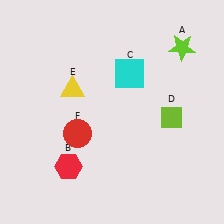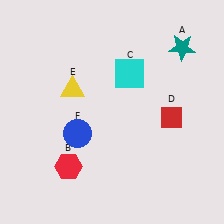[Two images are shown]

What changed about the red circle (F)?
In Image 1, F is red. In Image 2, it changed to blue.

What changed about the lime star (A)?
In Image 1, A is lime. In Image 2, it changed to teal.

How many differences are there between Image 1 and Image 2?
There are 3 differences between the two images.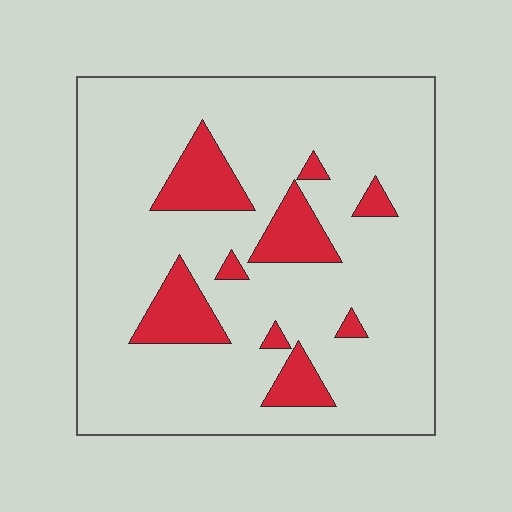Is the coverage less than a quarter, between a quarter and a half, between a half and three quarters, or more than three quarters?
Less than a quarter.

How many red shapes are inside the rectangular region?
9.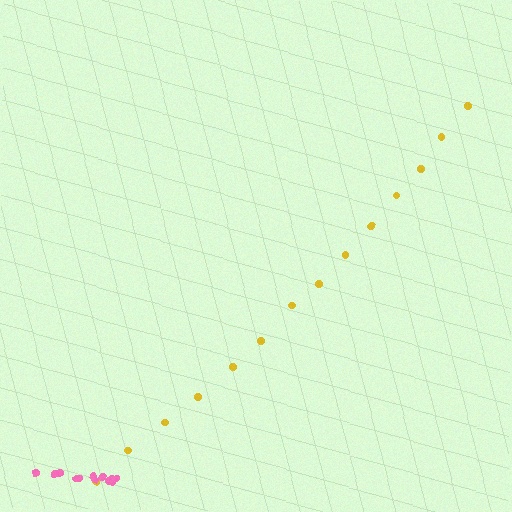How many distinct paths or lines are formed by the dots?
There are 2 distinct paths.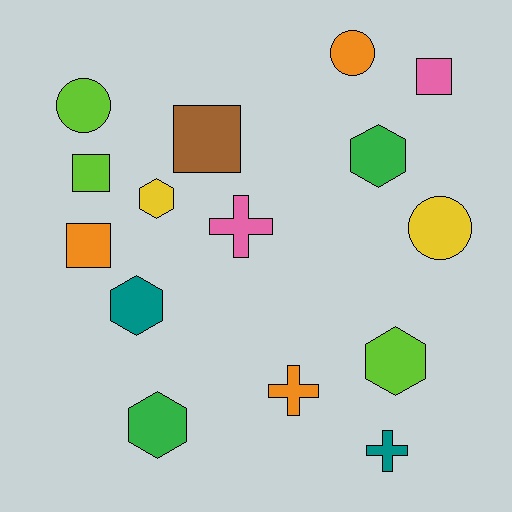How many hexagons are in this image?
There are 5 hexagons.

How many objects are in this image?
There are 15 objects.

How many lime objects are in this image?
There are 3 lime objects.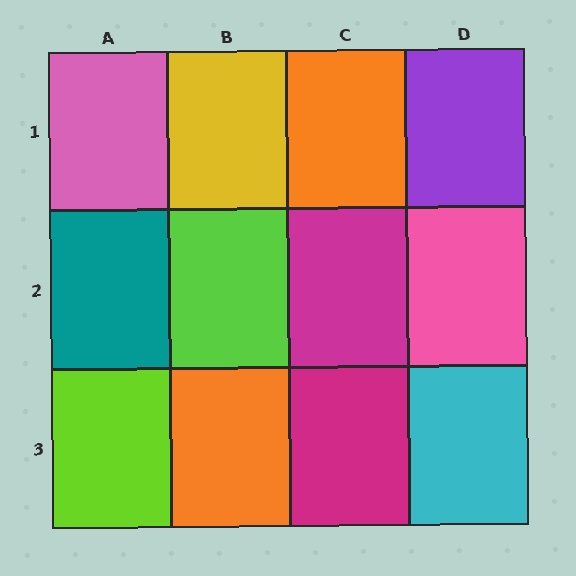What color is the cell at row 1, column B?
Yellow.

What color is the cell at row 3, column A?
Lime.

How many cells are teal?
1 cell is teal.